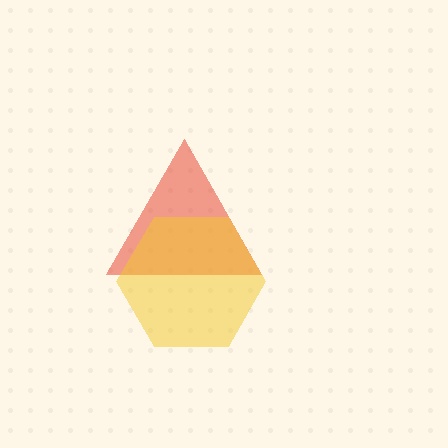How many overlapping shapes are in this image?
There are 2 overlapping shapes in the image.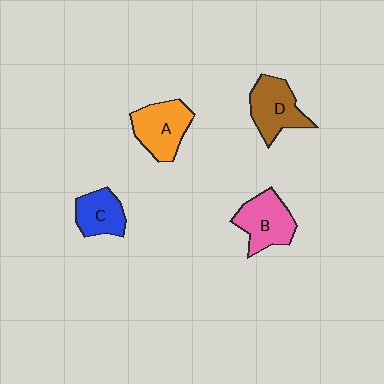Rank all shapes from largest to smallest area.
From largest to smallest: A (orange), D (brown), B (pink), C (blue).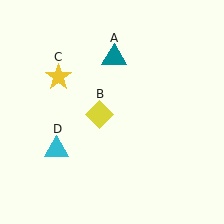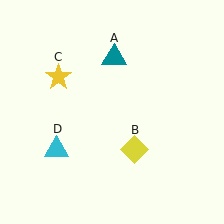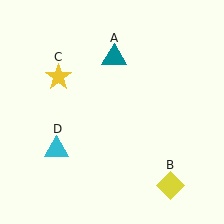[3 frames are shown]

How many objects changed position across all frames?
1 object changed position: yellow diamond (object B).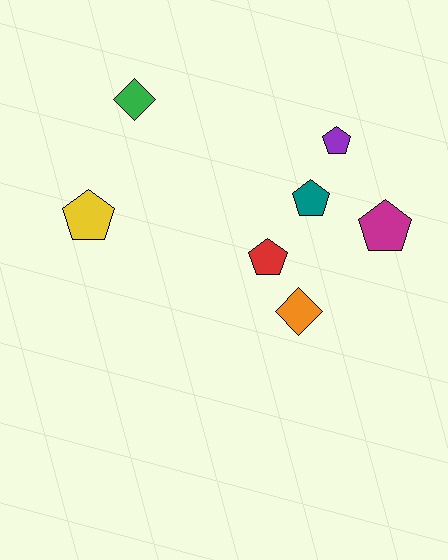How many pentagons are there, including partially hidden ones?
There are 5 pentagons.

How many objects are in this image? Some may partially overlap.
There are 7 objects.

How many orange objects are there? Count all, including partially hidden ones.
There is 1 orange object.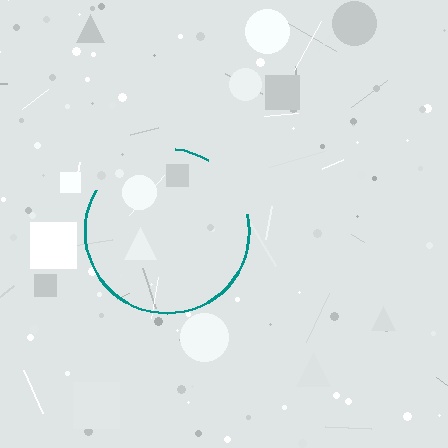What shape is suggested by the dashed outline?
The dashed outline suggests a circle.